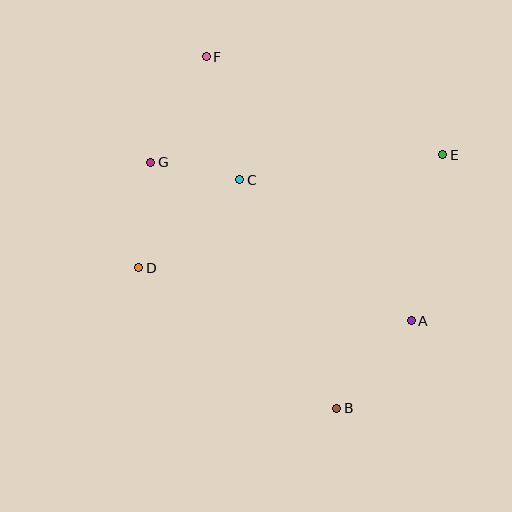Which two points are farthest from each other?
Points B and F are farthest from each other.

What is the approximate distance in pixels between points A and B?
The distance between A and B is approximately 115 pixels.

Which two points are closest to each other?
Points C and G are closest to each other.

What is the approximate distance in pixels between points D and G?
The distance between D and G is approximately 106 pixels.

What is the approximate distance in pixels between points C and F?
The distance between C and F is approximately 127 pixels.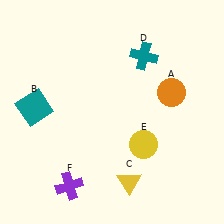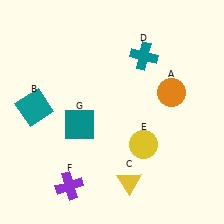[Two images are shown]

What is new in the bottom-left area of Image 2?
A teal square (G) was added in the bottom-left area of Image 2.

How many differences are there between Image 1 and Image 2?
There is 1 difference between the two images.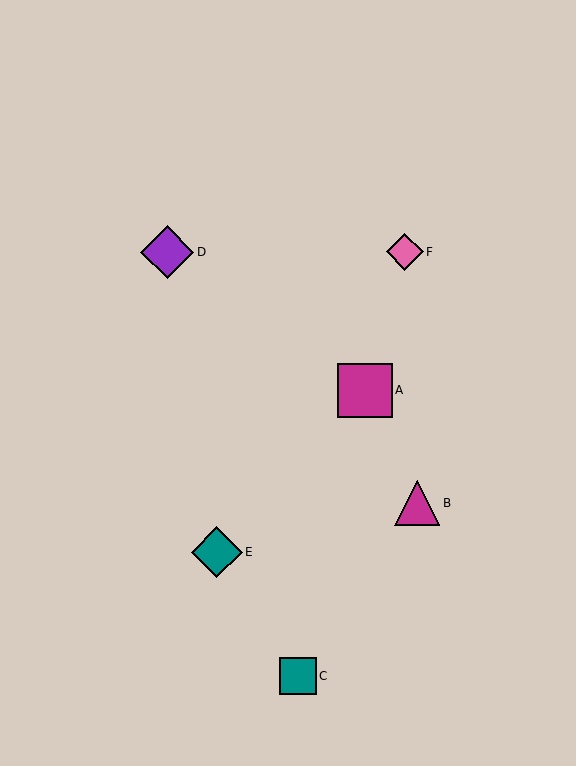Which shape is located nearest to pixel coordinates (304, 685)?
The teal square (labeled C) at (298, 676) is nearest to that location.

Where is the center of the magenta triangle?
The center of the magenta triangle is at (417, 503).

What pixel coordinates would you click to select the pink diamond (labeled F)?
Click at (405, 252) to select the pink diamond F.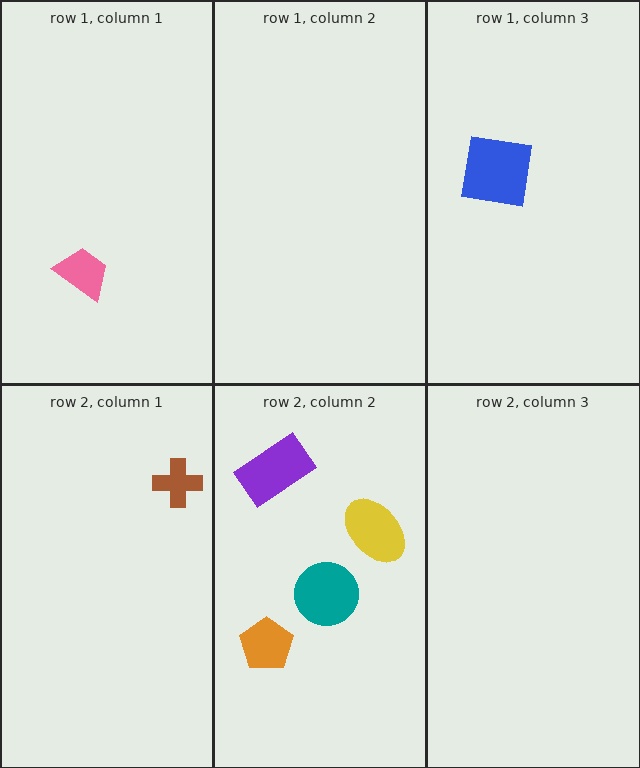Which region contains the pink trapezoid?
The row 1, column 1 region.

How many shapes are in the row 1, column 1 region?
1.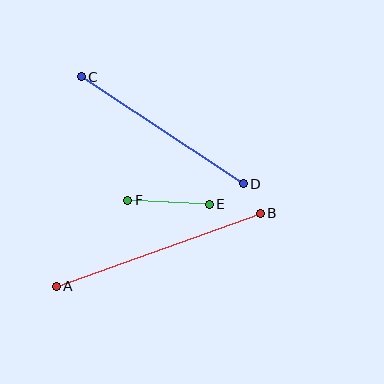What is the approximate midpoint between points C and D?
The midpoint is at approximately (162, 130) pixels.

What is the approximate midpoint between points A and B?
The midpoint is at approximately (158, 250) pixels.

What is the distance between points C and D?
The distance is approximately 194 pixels.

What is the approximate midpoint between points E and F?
The midpoint is at approximately (169, 202) pixels.